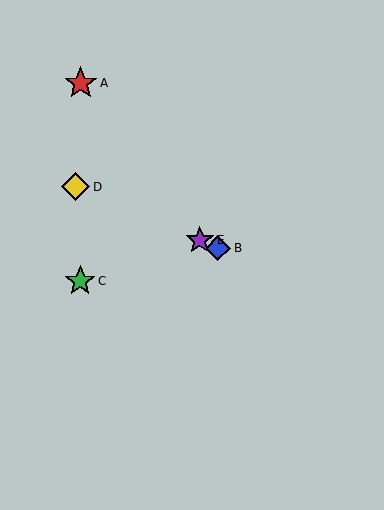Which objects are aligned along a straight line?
Objects B, D, E are aligned along a straight line.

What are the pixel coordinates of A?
Object A is at (81, 83).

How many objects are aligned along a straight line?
3 objects (B, D, E) are aligned along a straight line.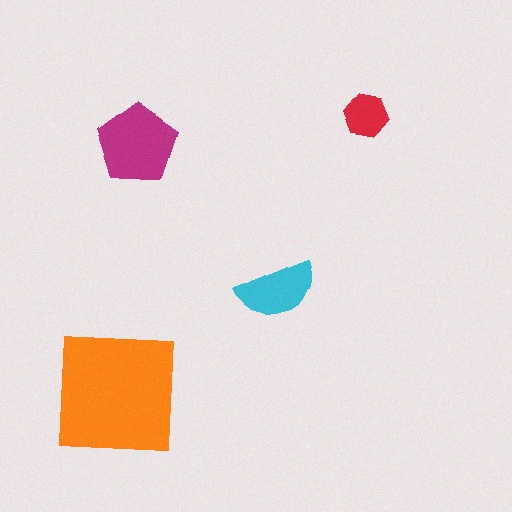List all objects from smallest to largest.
The red hexagon, the cyan semicircle, the magenta pentagon, the orange square.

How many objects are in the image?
There are 4 objects in the image.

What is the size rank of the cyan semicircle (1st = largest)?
3rd.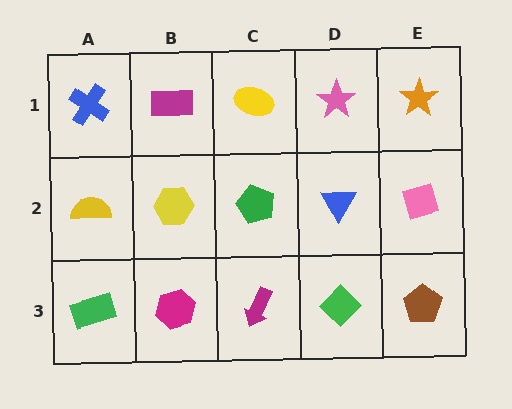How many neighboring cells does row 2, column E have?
3.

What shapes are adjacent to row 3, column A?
A yellow semicircle (row 2, column A), a magenta hexagon (row 3, column B).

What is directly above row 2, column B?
A magenta rectangle.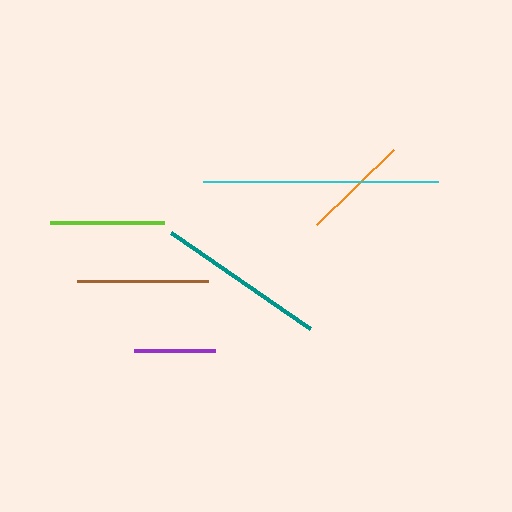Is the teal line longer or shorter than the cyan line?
The cyan line is longer than the teal line.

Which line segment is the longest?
The cyan line is the longest at approximately 235 pixels.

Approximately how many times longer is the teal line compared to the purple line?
The teal line is approximately 2.1 times the length of the purple line.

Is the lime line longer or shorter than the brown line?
The brown line is longer than the lime line.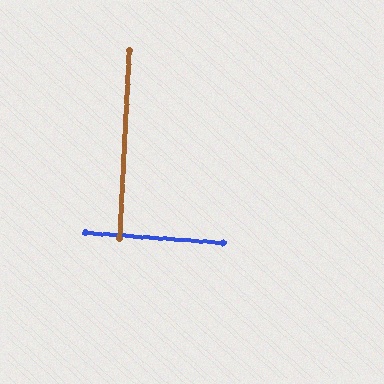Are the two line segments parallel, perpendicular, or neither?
Perpendicular — they meet at approximately 89°.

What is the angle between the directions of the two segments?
Approximately 89 degrees.